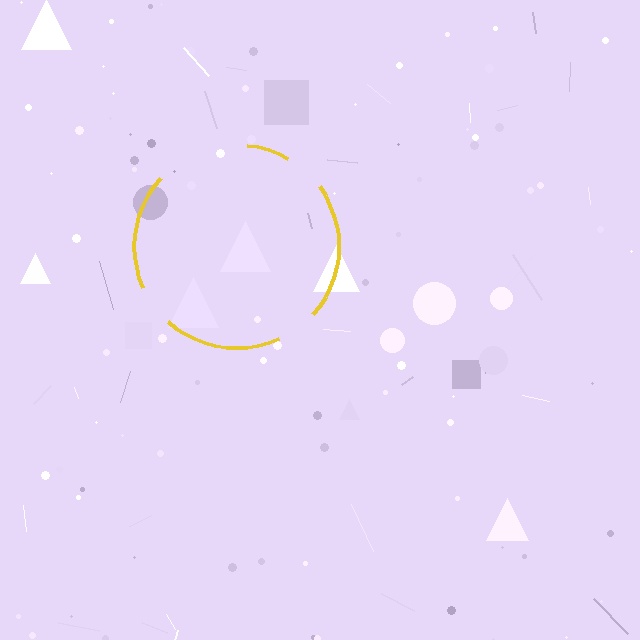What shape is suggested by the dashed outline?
The dashed outline suggests a circle.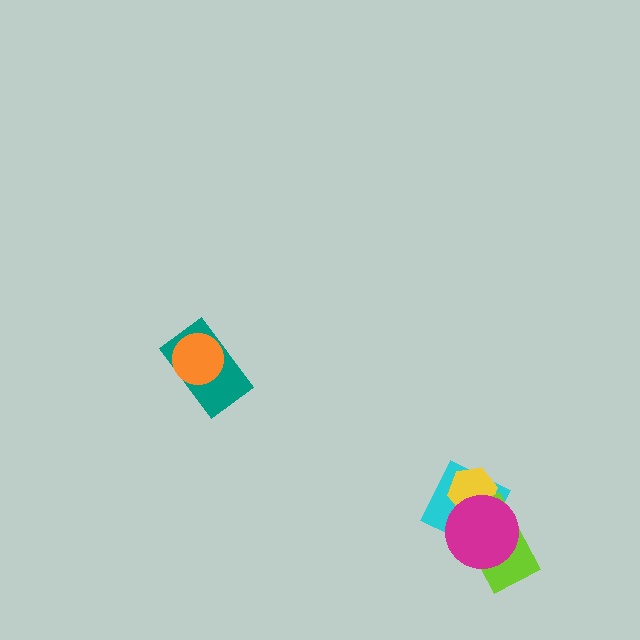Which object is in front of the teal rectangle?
The orange circle is in front of the teal rectangle.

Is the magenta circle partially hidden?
No, no other shape covers it.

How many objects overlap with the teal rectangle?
1 object overlaps with the teal rectangle.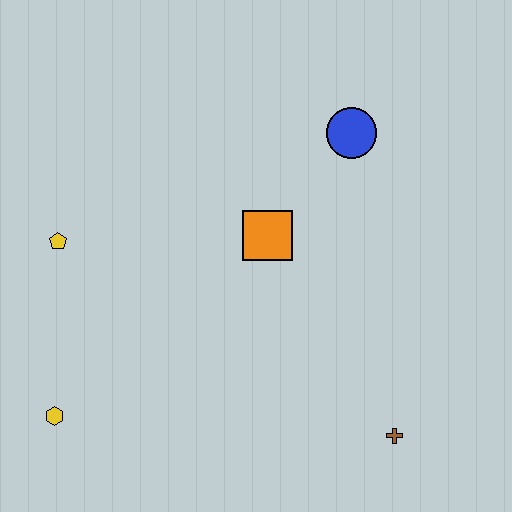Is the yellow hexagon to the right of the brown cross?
No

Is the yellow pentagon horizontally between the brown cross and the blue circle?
No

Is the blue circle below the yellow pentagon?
No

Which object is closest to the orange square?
The blue circle is closest to the orange square.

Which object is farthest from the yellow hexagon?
The blue circle is farthest from the yellow hexagon.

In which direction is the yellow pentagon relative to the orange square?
The yellow pentagon is to the left of the orange square.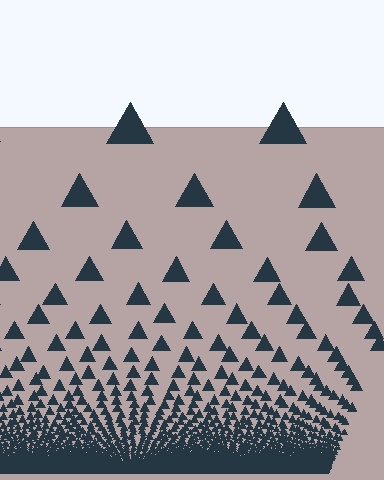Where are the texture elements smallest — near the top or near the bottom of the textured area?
Near the bottom.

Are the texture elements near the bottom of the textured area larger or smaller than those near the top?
Smaller. The gradient is inverted — elements near the bottom are smaller and denser.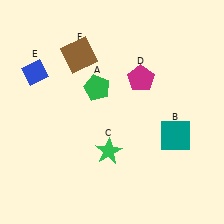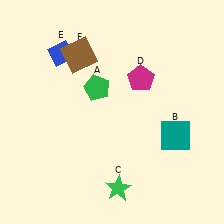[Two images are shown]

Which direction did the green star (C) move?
The green star (C) moved down.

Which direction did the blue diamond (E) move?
The blue diamond (E) moved right.